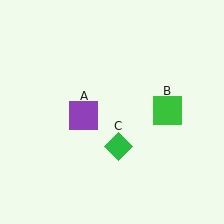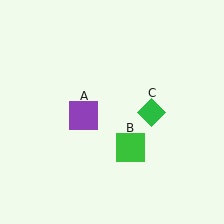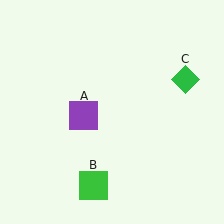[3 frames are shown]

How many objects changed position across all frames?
2 objects changed position: green square (object B), green diamond (object C).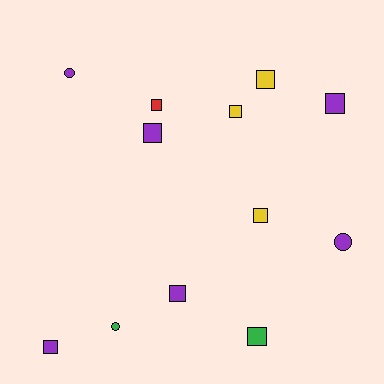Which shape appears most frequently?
Square, with 9 objects.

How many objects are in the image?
There are 12 objects.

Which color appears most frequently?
Purple, with 6 objects.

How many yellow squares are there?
There are 3 yellow squares.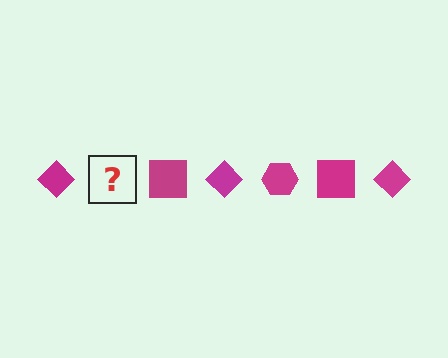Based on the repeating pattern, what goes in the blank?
The blank should be a magenta hexagon.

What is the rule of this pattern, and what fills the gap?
The rule is that the pattern cycles through diamond, hexagon, square shapes in magenta. The gap should be filled with a magenta hexagon.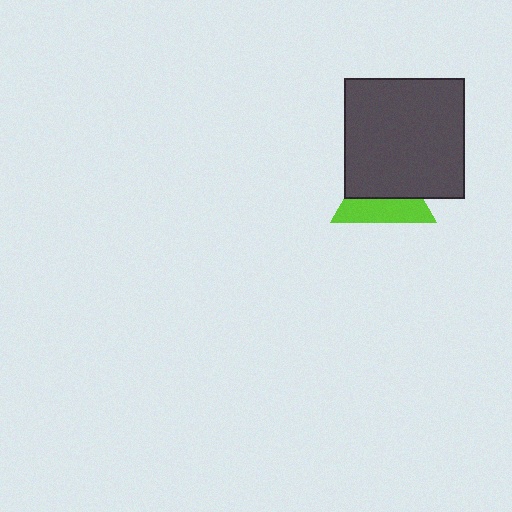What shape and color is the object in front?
The object in front is a dark gray square.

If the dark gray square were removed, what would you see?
You would see the complete lime triangle.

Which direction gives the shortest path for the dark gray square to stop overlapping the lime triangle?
Moving up gives the shortest separation.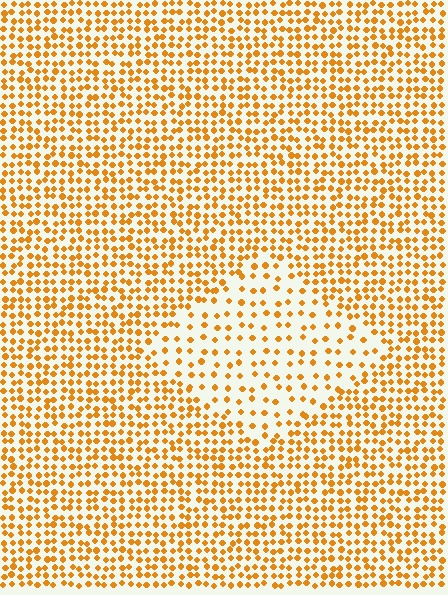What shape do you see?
I see a diamond.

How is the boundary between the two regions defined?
The boundary is defined by a change in element density (approximately 2.1x ratio). All elements are the same color, size, and shape.